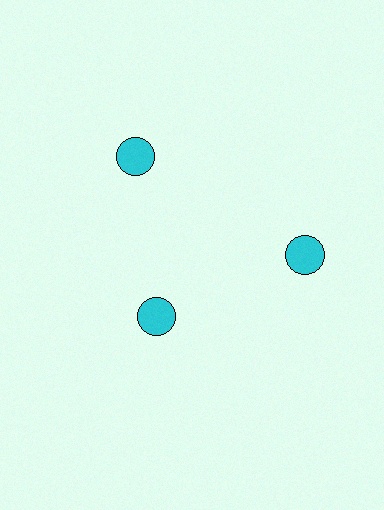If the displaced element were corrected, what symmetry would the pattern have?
It would have 3-fold rotational symmetry — the pattern would map onto itself every 120 degrees.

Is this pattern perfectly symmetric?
No. The 3 cyan circles are arranged in a ring, but one element near the 7 o'clock position is pulled inward toward the center, breaking the 3-fold rotational symmetry.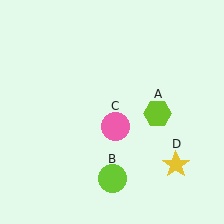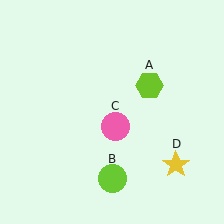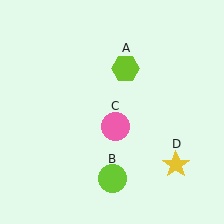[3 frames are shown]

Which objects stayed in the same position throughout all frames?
Lime circle (object B) and pink circle (object C) and yellow star (object D) remained stationary.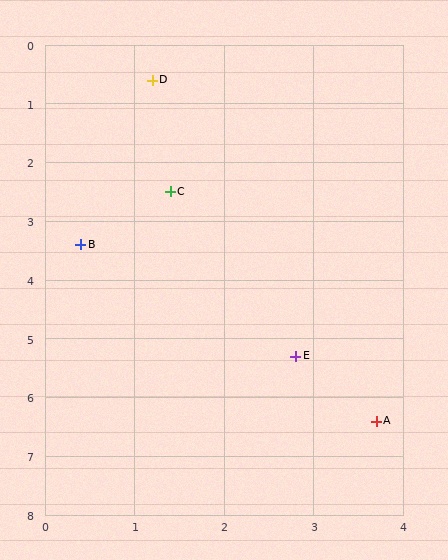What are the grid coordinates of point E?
Point E is at approximately (2.8, 5.3).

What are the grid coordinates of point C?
Point C is at approximately (1.4, 2.5).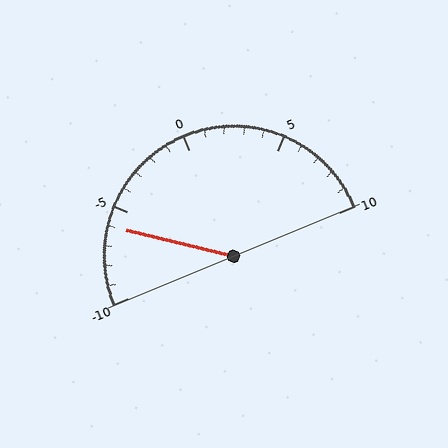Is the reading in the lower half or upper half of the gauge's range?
The reading is in the lower half of the range (-10 to 10).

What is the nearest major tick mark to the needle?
The nearest major tick mark is -5.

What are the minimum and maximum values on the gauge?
The gauge ranges from -10 to 10.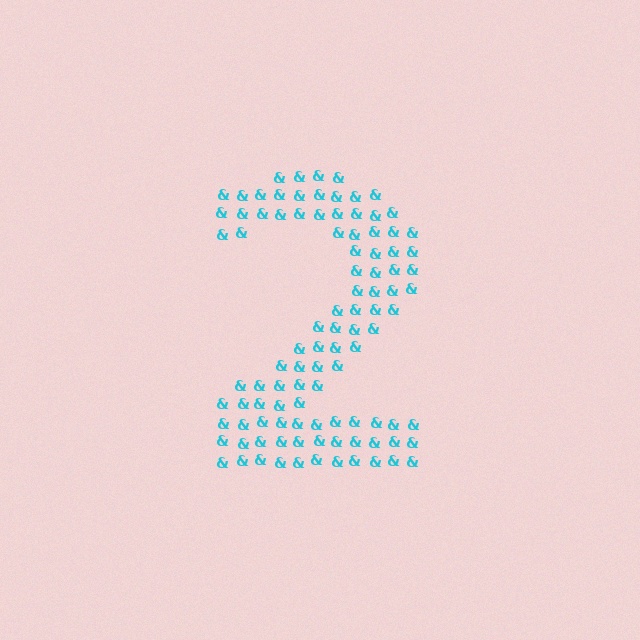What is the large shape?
The large shape is the digit 2.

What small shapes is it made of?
It is made of small ampersands.